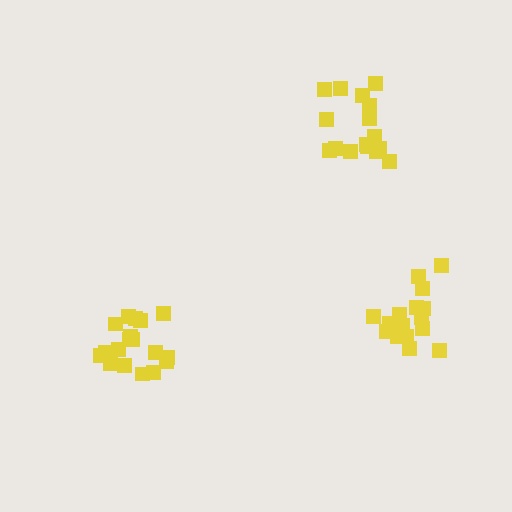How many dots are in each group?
Group 1: 16 dots, Group 2: 18 dots, Group 3: 17 dots (51 total).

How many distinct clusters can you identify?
There are 3 distinct clusters.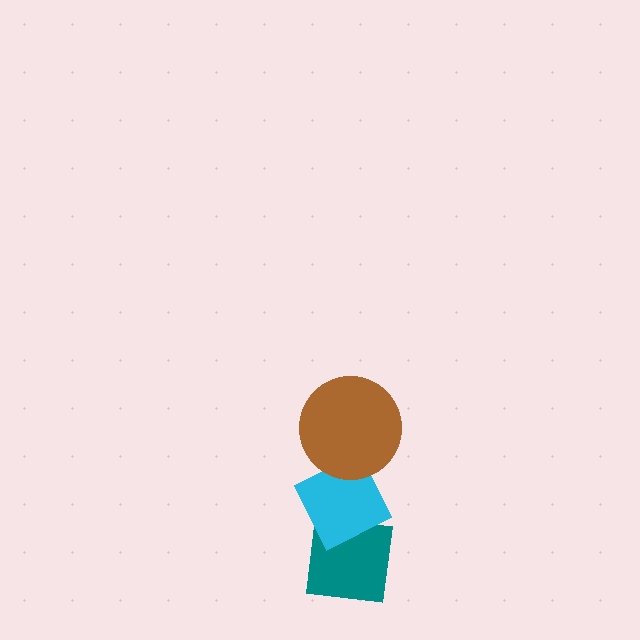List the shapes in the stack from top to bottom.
From top to bottom: the brown circle, the cyan diamond, the teal square.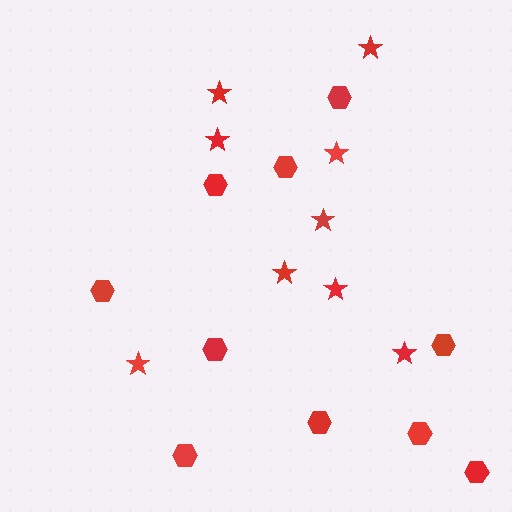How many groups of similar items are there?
There are 2 groups: one group of stars (9) and one group of hexagons (10).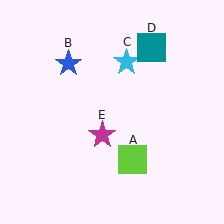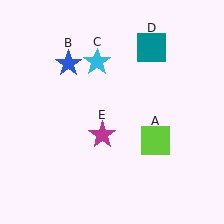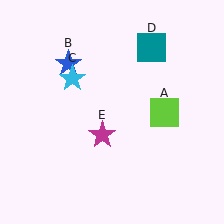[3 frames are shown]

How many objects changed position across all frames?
2 objects changed position: lime square (object A), cyan star (object C).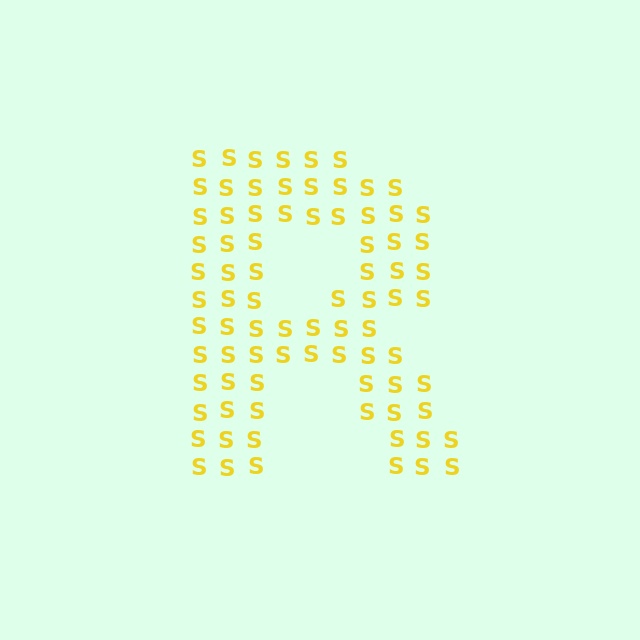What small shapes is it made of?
It is made of small letter S's.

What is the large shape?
The large shape is the letter R.